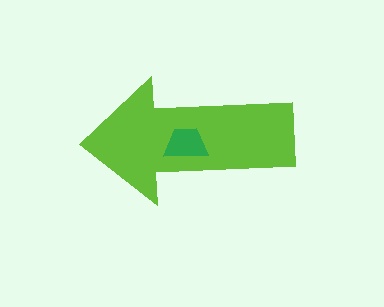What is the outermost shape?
The lime arrow.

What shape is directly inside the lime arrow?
The green trapezoid.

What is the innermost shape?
The green trapezoid.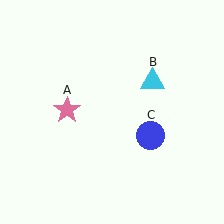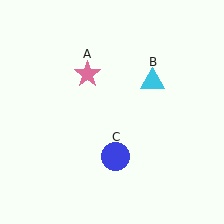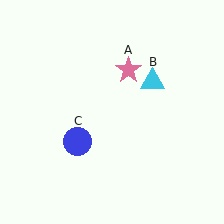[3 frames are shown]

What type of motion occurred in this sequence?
The pink star (object A), blue circle (object C) rotated clockwise around the center of the scene.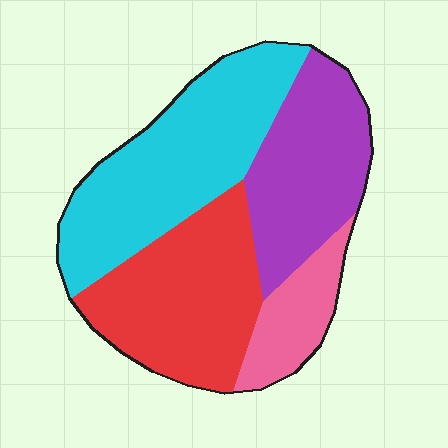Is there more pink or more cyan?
Cyan.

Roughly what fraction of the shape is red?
Red takes up about one third (1/3) of the shape.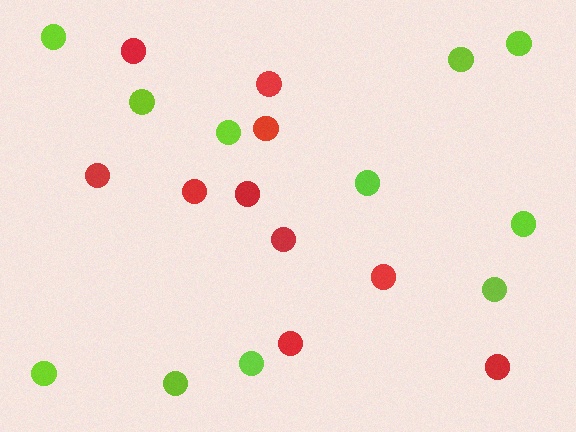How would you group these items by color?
There are 2 groups: one group of red circles (10) and one group of lime circles (11).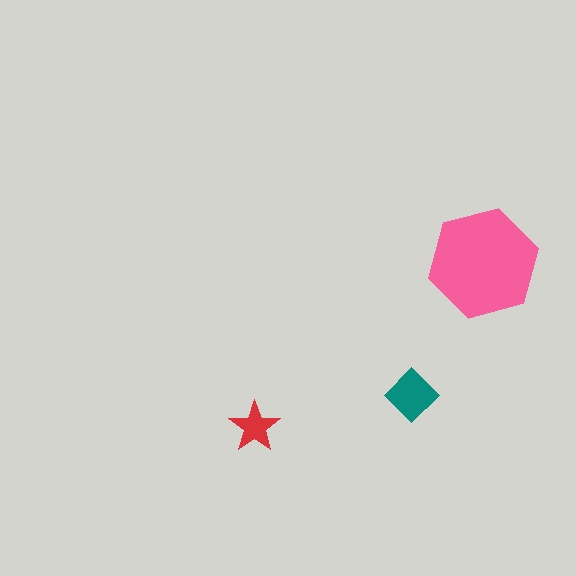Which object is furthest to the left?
The red star is leftmost.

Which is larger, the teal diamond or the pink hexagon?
The pink hexagon.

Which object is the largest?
The pink hexagon.